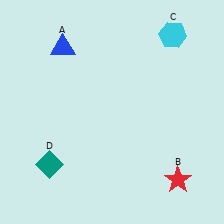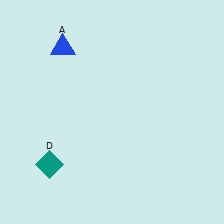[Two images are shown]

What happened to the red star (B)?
The red star (B) was removed in Image 2. It was in the bottom-right area of Image 1.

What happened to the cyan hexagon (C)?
The cyan hexagon (C) was removed in Image 2. It was in the top-right area of Image 1.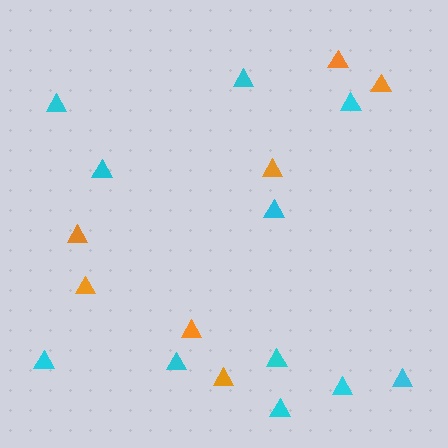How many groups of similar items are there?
There are 2 groups: one group of cyan triangles (11) and one group of orange triangles (7).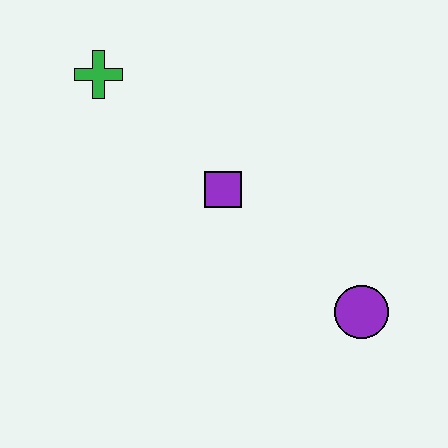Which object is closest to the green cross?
The purple square is closest to the green cross.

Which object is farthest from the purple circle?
The green cross is farthest from the purple circle.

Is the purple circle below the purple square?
Yes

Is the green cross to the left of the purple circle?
Yes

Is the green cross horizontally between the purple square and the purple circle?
No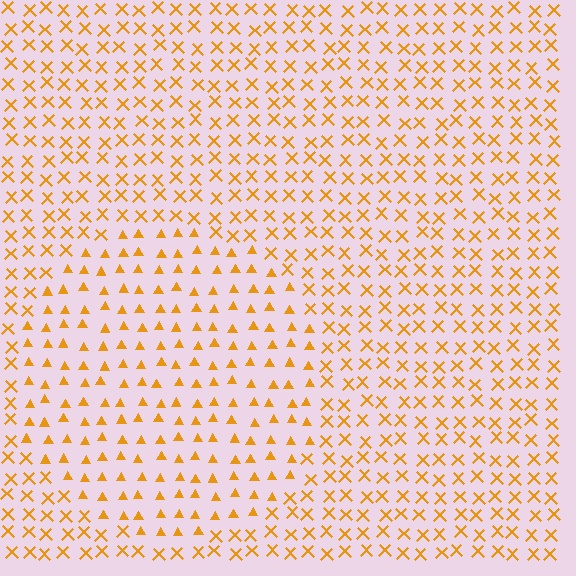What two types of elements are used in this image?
The image uses triangles inside the circle region and X marks outside it.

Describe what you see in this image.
The image is filled with small orange elements arranged in a uniform grid. A circle-shaped region contains triangles, while the surrounding area contains X marks. The boundary is defined purely by the change in element shape.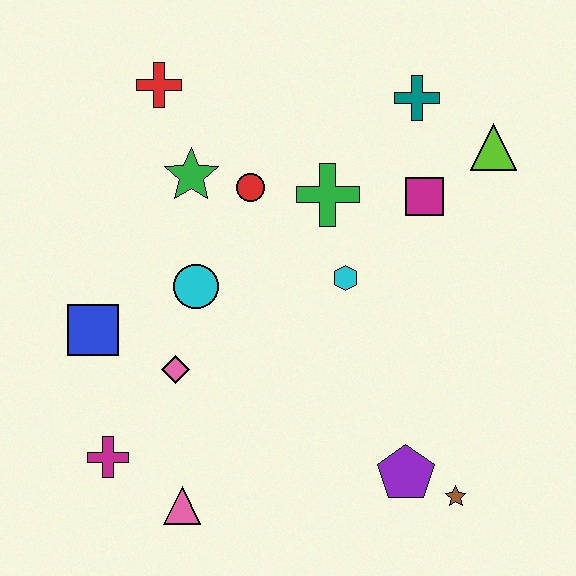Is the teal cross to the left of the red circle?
No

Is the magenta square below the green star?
Yes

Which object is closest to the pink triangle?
The magenta cross is closest to the pink triangle.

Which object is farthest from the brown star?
The red cross is farthest from the brown star.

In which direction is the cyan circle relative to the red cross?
The cyan circle is below the red cross.